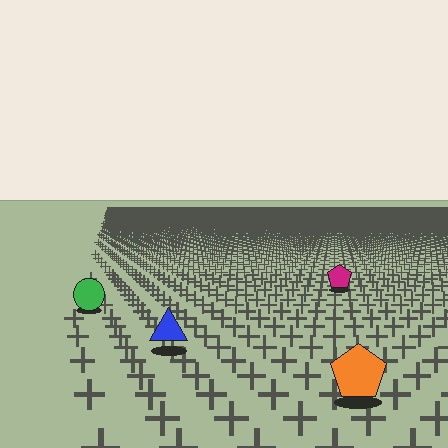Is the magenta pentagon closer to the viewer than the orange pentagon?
No. The orange pentagon is closer — you can tell from the texture gradient: the ground texture is coarser near it.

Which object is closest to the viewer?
The orange pentagon is closest. The texture marks near it are larger and more spread out.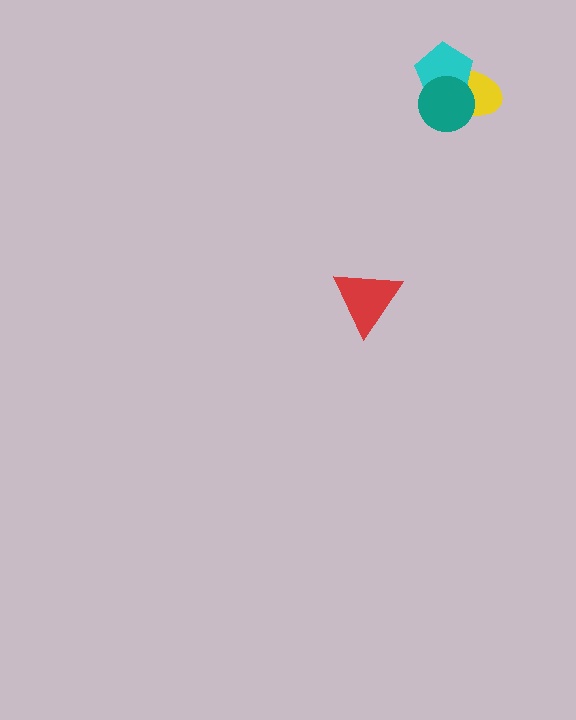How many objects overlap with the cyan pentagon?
2 objects overlap with the cyan pentagon.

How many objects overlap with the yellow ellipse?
2 objects overlap with the yellow ellipse.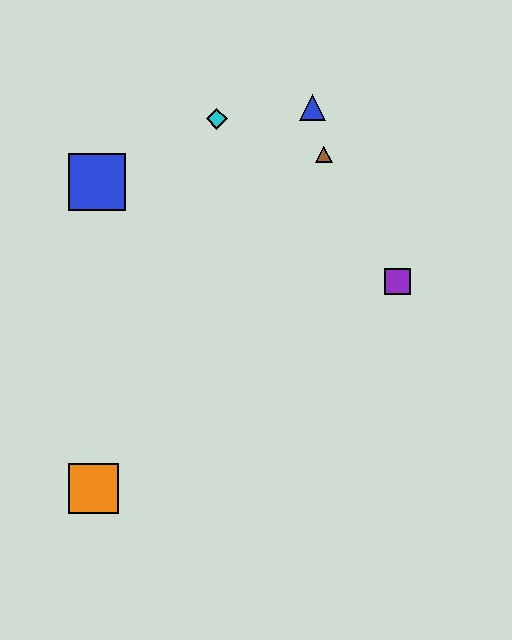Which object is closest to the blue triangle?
The brown triangle is closest to the blue triangle.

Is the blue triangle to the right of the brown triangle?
No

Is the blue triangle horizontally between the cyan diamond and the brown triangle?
Yes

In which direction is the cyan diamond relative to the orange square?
The cyan diamond is above the orange square.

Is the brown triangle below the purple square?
No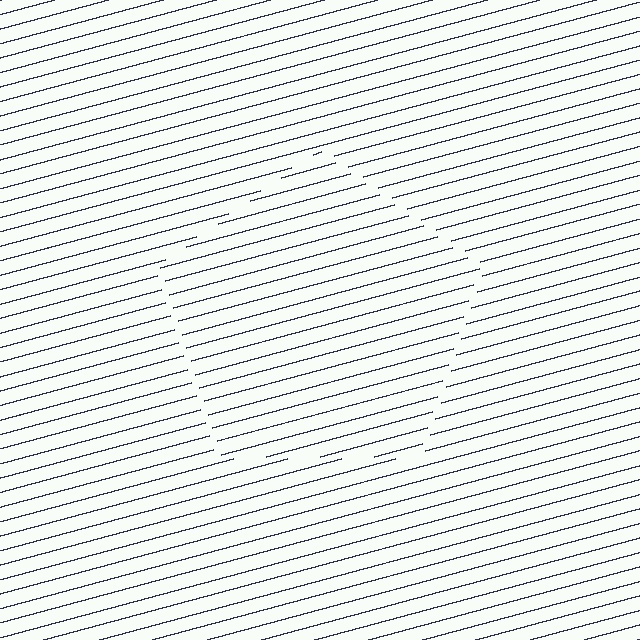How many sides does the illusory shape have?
5 sides — the line-ends trace a pentagon.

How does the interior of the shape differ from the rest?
The interior of the shape contains the same grating, shifted by half a period — the contour is defined by the phase discontinuity where line-ends from the inner and outer gratings abut.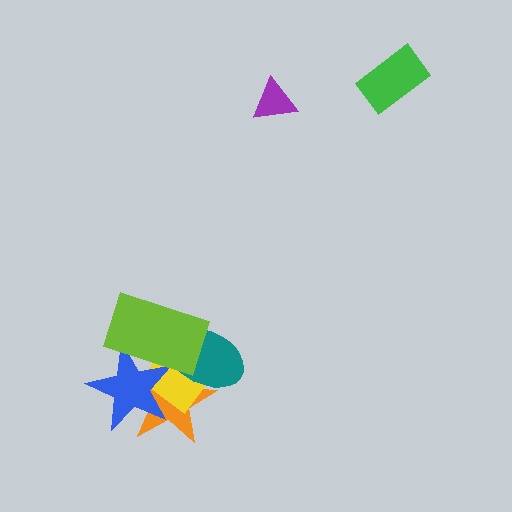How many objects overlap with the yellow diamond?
4 objects overlap with the yellow diamond.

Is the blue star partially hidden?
Yes, it is partially covered by another shape.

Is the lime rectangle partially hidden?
No, no other shape covers it.